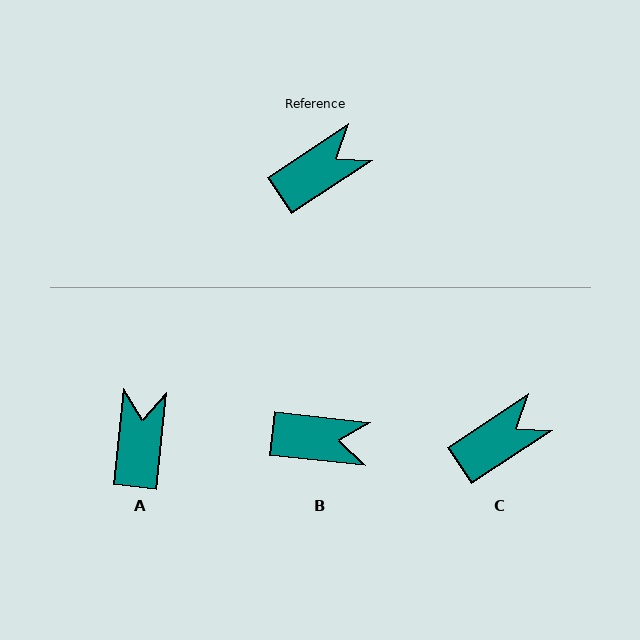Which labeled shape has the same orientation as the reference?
C.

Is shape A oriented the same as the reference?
No, it is off by about 51 degrees.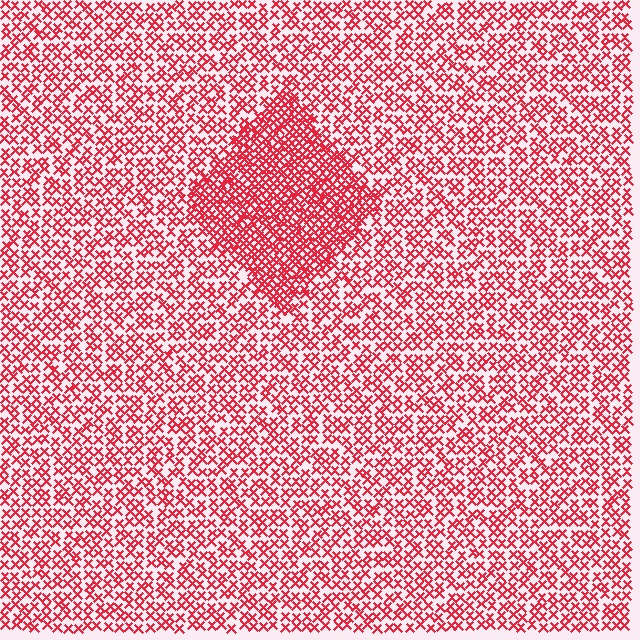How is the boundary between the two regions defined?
The boundary is defined by a change in element density (approximately 1.9x ratio). All elements are the same color, size, and shape.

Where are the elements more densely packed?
The elements are more densely packed inside the diamond boundary.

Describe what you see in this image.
The image contains small red elements arranged at two different densities. A diamond-shaped region is visible where the elements are more densely packed than the surrounding area.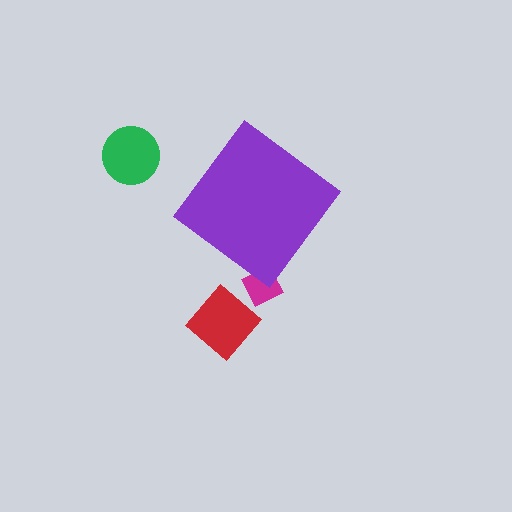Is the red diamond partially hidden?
No, the red diamond is fully visible.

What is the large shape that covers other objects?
A purple diamond.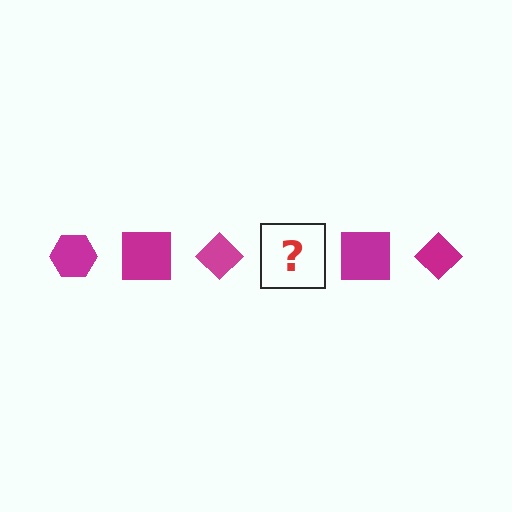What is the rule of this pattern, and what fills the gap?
The rule is that the pattern cycles through hexagon, square, diamond shapes in magenta. The gap should be filled with a magenta hexagon.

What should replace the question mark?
The question mark should be replaced with a magenta hexagon.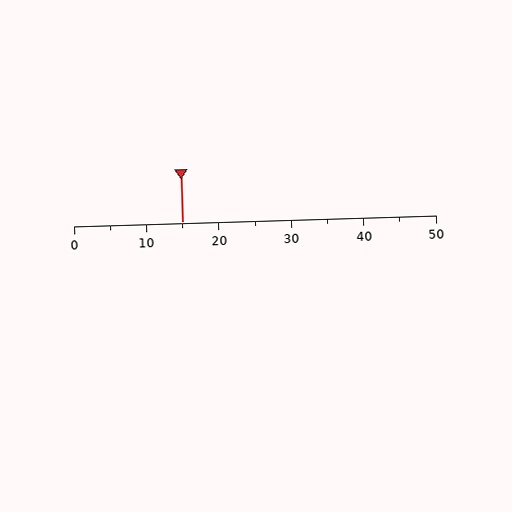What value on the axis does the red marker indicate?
The marker indicates approximately 15.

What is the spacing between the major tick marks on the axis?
The major ticks are spaced 10 apart.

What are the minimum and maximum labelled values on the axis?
The axis runs from 0 to 50.